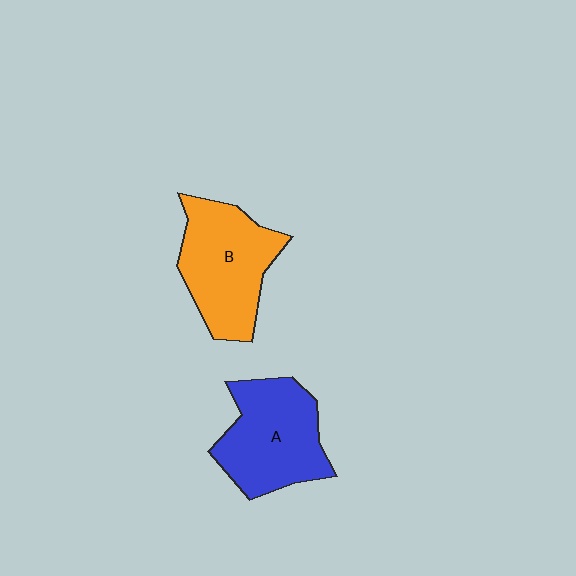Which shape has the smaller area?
Shape A (blue).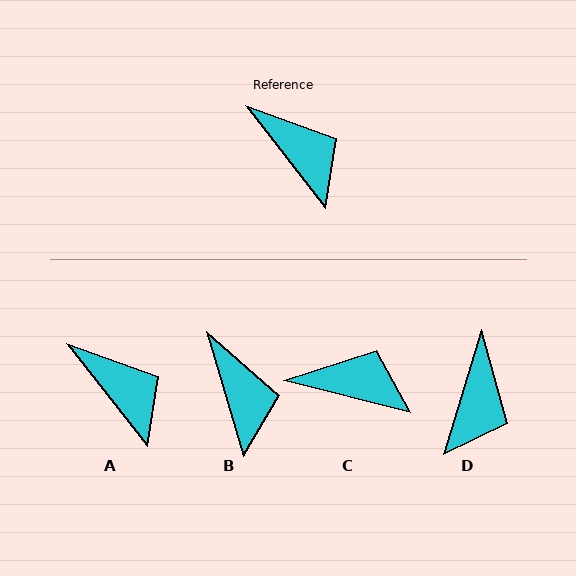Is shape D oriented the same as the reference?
No, it is off by about 55 degrees.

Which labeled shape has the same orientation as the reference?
A.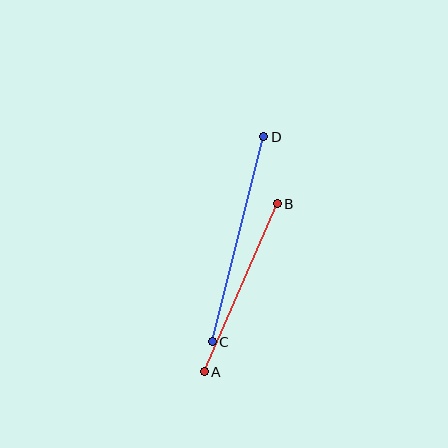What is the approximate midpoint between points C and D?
The midpoint is at approximately (238, 239) pixels.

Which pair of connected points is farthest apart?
Points C and D are farthest apart.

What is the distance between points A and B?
The distance is approximately 183 pixels.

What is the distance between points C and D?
The distance is approximately 211 pixels.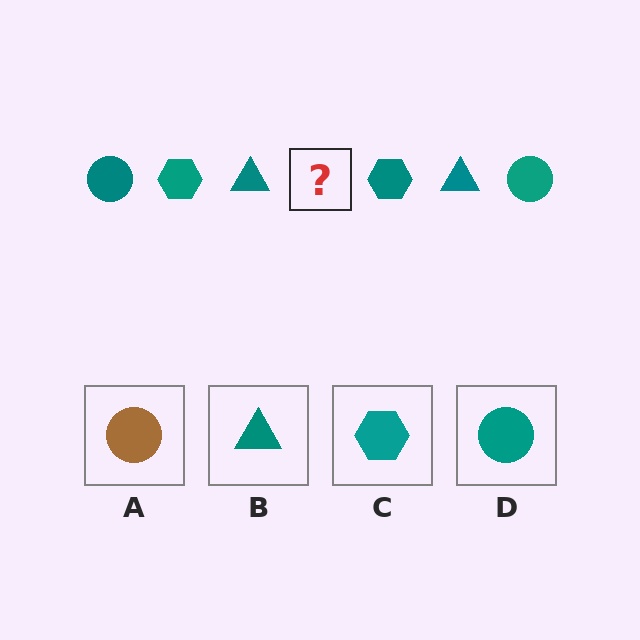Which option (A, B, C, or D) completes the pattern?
D.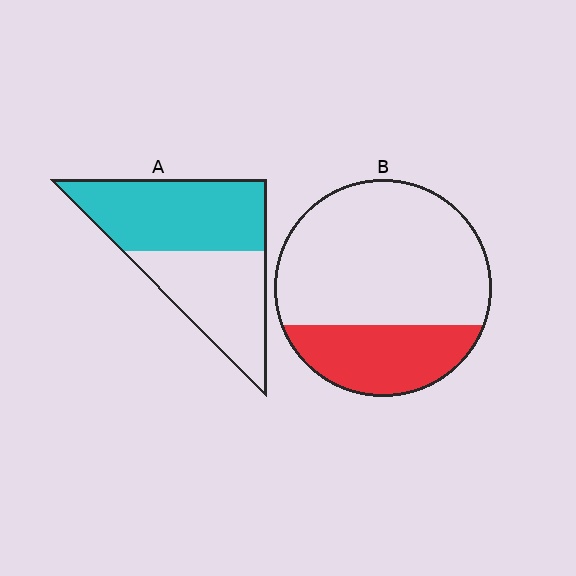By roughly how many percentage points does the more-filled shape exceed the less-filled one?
By roughly 25 percentage points (A over B).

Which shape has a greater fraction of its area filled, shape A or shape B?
Shape A.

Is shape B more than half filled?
No.